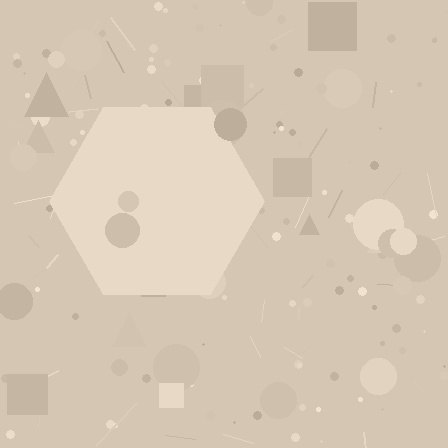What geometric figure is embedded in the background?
A hexagon is embedded in the background.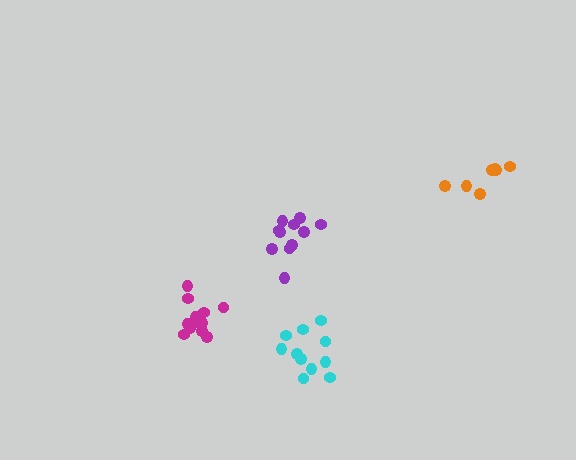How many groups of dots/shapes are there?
There are 4 groups.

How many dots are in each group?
Group 1: 7 dots, Group 2: 12 dots, Group 3: 11 dots, Group 4: 11 dots (41 total).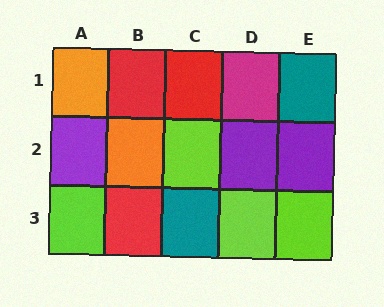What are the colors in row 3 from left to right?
Lime, red, teal, lime, lime.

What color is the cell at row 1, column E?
Teal.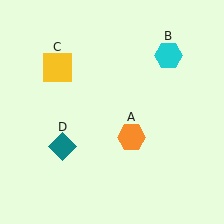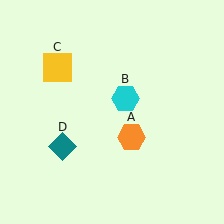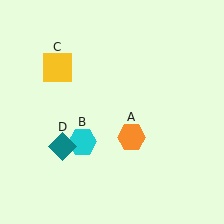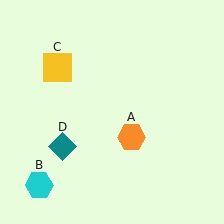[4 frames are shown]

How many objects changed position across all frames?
1 object changed position: cyan hexagon (object B).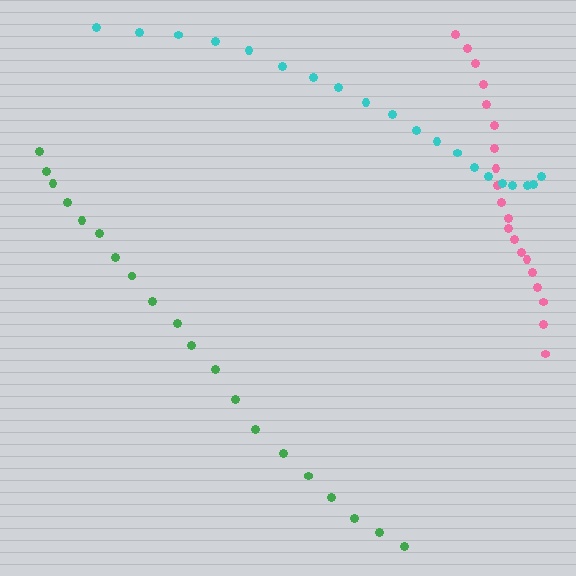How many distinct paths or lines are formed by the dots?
There are 3 distinct paths.